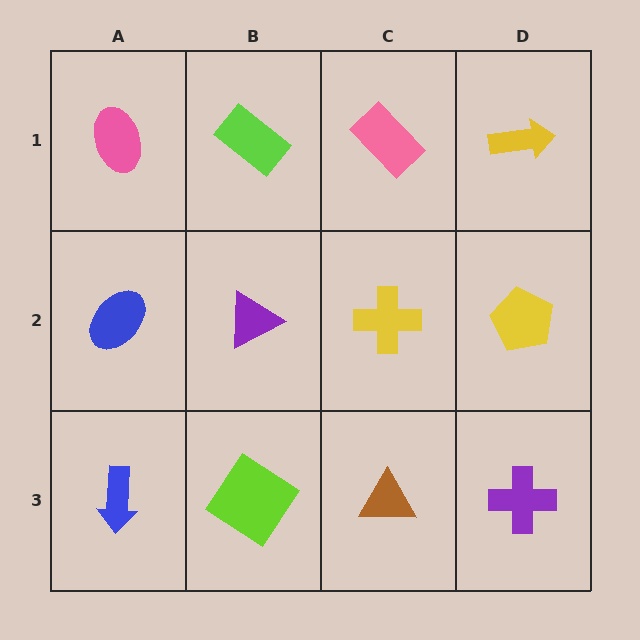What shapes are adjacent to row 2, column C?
A pink rectangle (row 1, column C), a brown triangle (row 3, column C), a purple triangle (row 2, column B), a yellow pentagon (row 2, column D).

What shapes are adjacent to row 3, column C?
A yellow cross (row 2, column C), a lime diamond (row 3, column B), a purple cross (row 3, column D).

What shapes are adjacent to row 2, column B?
A lime rectangle (row 1, column B), a lime diamond (row 3, column B), a blue ellipse (row 2, column A), a yellow cross (row 2, column C).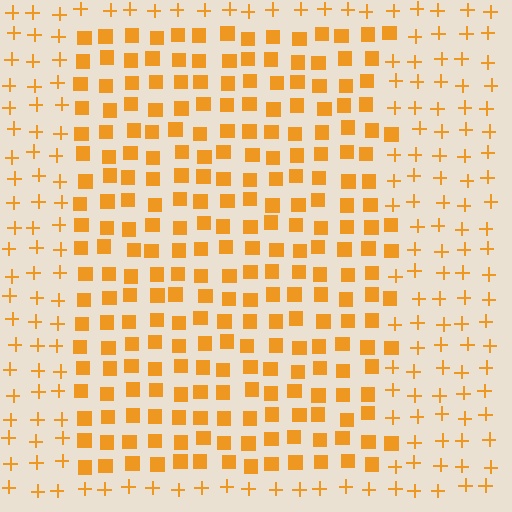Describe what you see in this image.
The image is filled with small orange elements arranged in a uniform grid. A rectangle-shaped region contains squares, while the surrounding area contains plus signs. The boundary is defined purely by the change in element shape.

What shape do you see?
I see a rectangle.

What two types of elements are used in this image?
The image uses squares inside the rectangle region and plus signs outside it.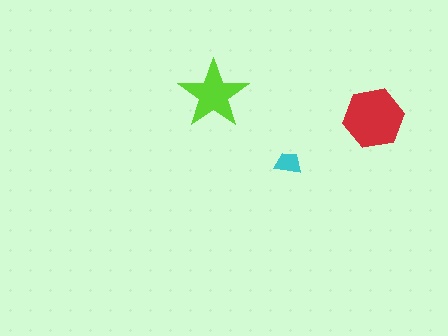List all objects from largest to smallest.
The red hexagon, the lime star, the cyan trapezoid.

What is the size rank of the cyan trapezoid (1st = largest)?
3rd.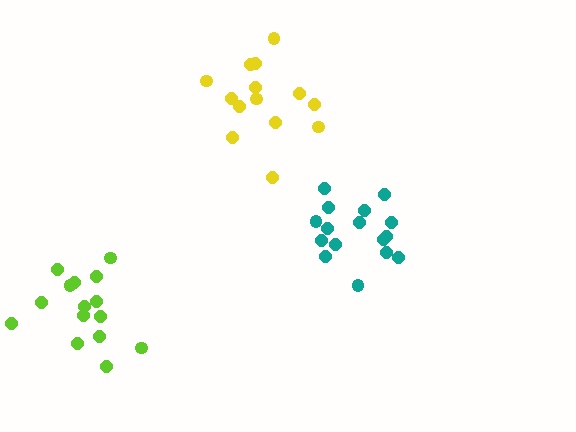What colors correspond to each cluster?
The clusters are colored: yellow, teal, lime.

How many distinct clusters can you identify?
There are 3 distinct clusters.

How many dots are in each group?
Group 1: 14 dots, Group 2: 16 dots, Group 3: 15 dots (45 total).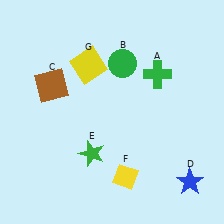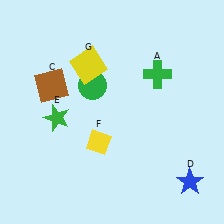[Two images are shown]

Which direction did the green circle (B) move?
The green circle (B) moved left.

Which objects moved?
The objects that moved are: the green circle (B), the green star (E), the yellow diamond (F).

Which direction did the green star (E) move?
The green star (E) moved up.